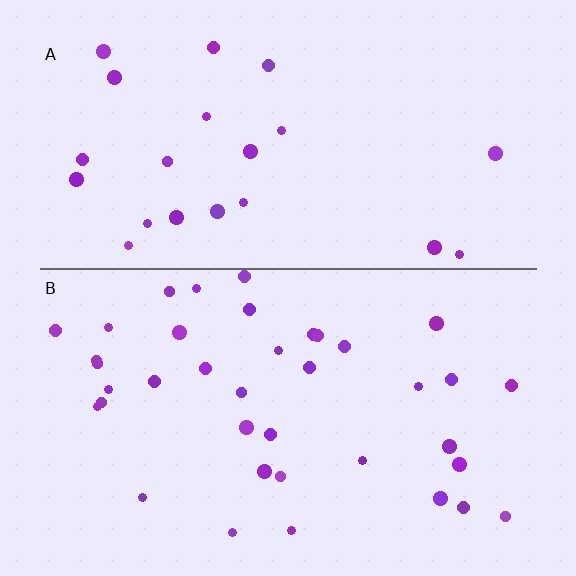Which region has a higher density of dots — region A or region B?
B (the bottom).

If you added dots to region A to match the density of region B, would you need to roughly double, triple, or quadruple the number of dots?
Approximately double.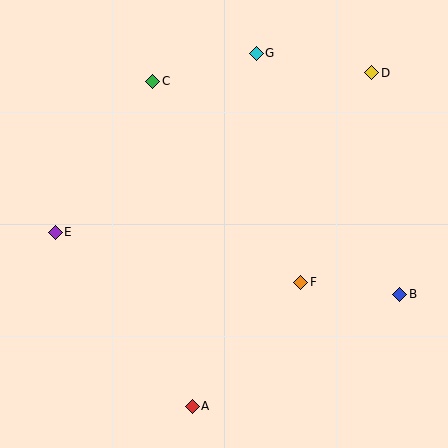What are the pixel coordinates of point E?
Point E is at (55, 232).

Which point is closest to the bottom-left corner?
Point A is closest to the bottom-left corner.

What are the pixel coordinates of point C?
Point C is at (153, 81).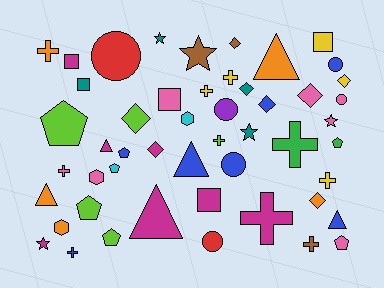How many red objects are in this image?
There are 2 red objects.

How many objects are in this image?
There are 50 objects.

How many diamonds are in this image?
There are 8 diamonds.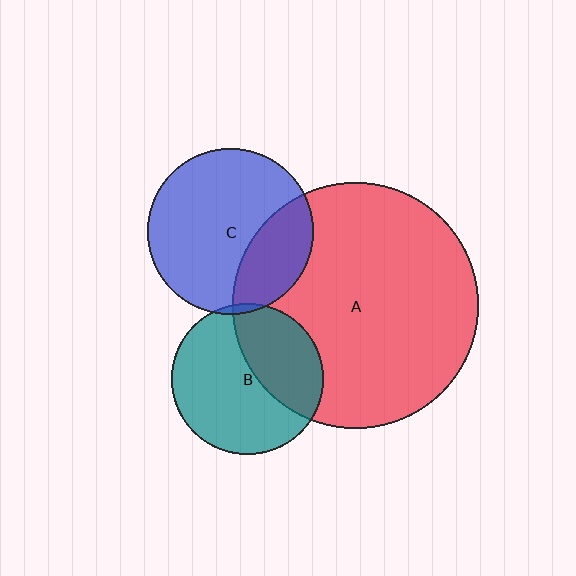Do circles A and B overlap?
Yes.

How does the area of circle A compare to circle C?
Approximately 2.2 times.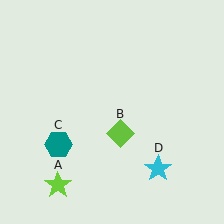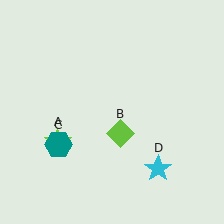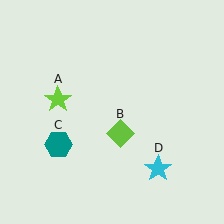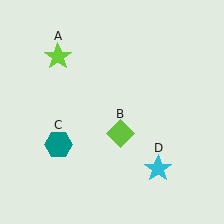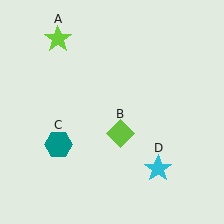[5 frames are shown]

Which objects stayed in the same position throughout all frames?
Lime diamond (object B) and teal hexagon (object C) and cyan star (object D) remained stationary.